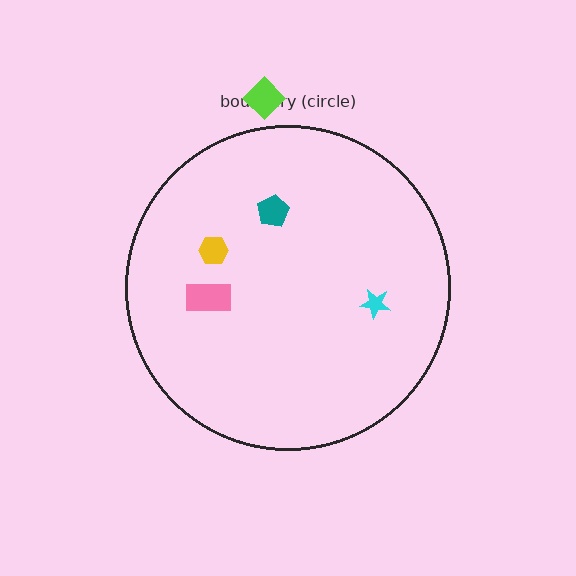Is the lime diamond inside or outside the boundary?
Outside.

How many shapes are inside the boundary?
4 inside, 1 outside.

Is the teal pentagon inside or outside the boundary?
Inside.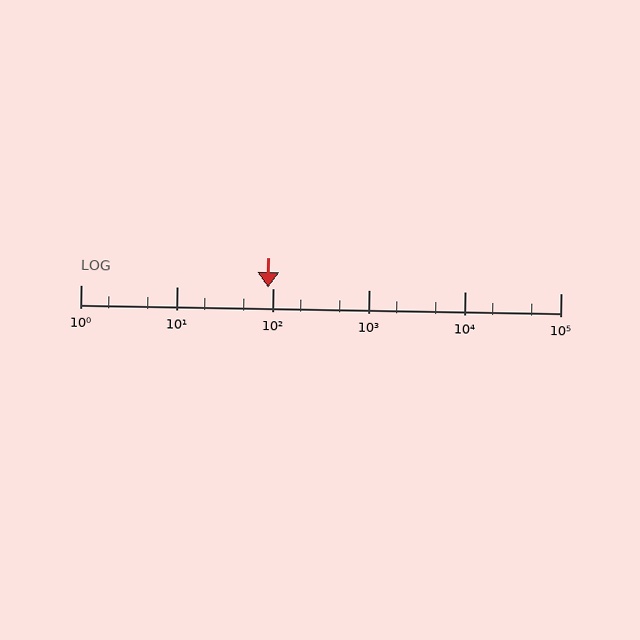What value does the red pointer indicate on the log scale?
The pointer indicates approximately 90.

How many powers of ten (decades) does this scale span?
The scale spans 5 decades, from 1 to 100000.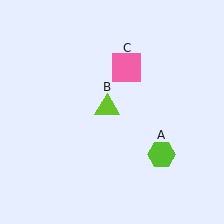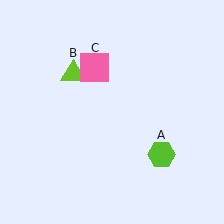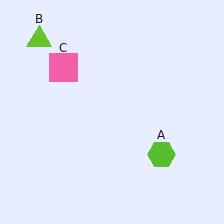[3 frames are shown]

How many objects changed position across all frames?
2 objects changed position: lime triangle (object B), pink square (object C).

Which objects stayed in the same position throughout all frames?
Lime hexagon (object A) remained stationary.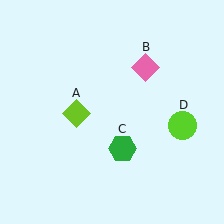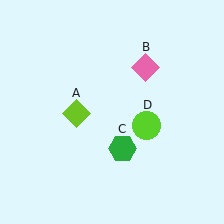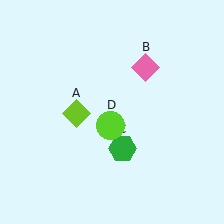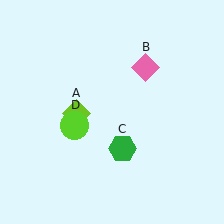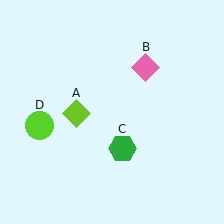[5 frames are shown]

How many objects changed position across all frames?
1 object changed position: lime circle (object D).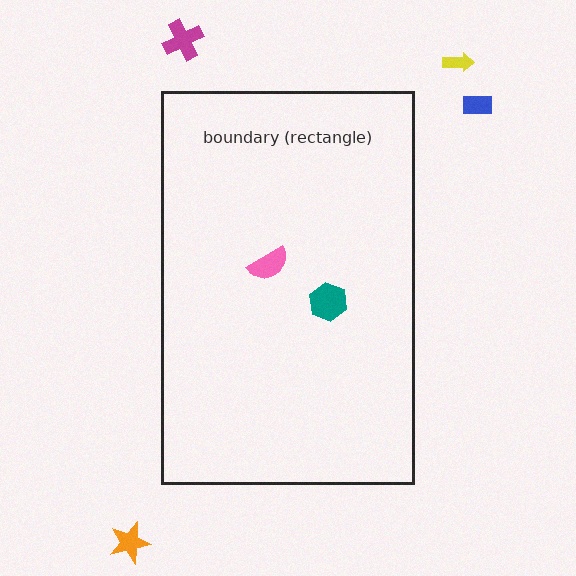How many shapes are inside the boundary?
2 inside, 4 outside.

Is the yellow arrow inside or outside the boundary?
Outside.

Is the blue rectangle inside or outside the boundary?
Outside.